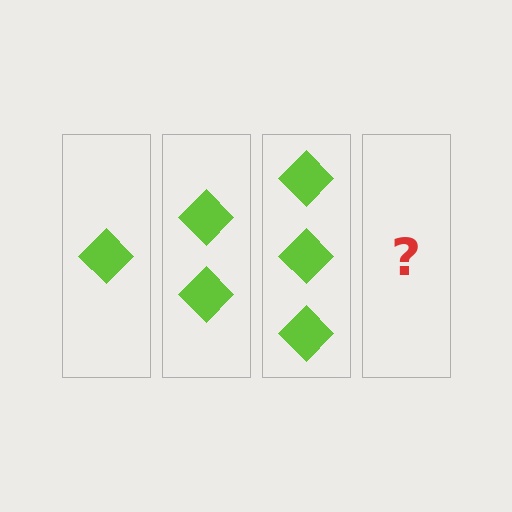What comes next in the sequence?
The next element should be 4 diamonds.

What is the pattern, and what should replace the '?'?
The pattern is that each step adds one more diamond. The '?' should be 4 diamonds.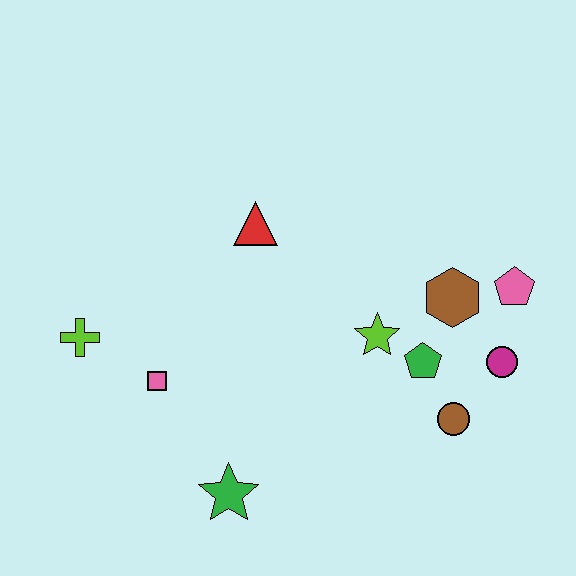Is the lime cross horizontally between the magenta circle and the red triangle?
No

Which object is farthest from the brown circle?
The lime cross is farthest from the brown circle.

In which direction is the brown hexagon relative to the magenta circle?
The brown hexagon is above the magenta circle.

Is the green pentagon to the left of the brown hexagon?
Yes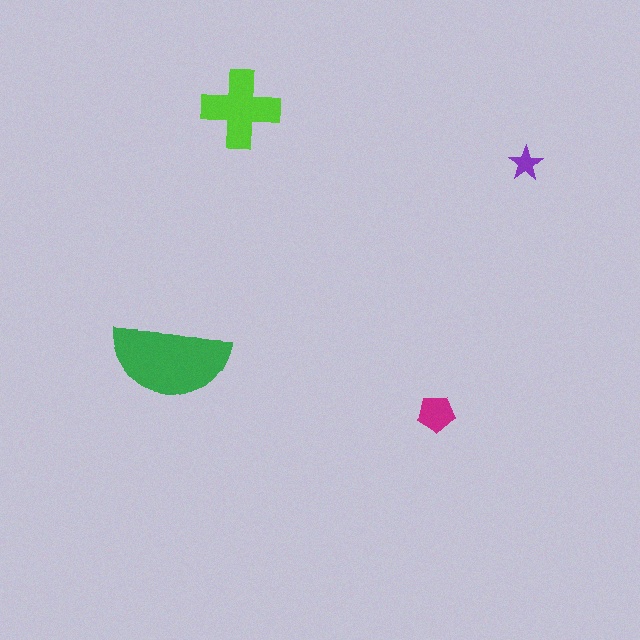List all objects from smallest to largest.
The purple star, the magenta pentagon, the lime cross, the green semicircle.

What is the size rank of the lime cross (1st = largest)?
2nd.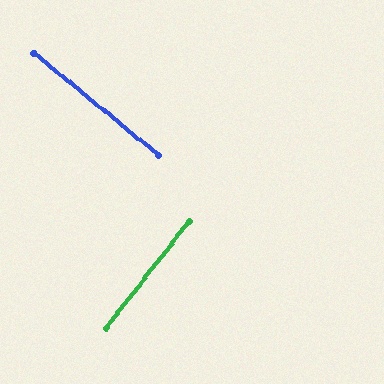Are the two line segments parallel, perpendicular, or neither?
Perpendicular — they meet at approximately 89°.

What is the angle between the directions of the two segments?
Approximately 89 degrees.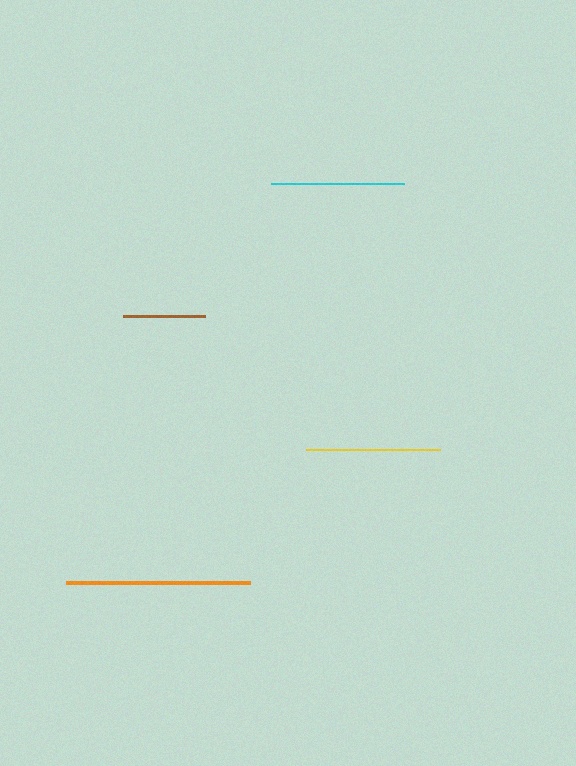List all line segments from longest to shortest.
From longest to shortest: orange, yellow, cyan, brown.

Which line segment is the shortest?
The brown line is the shortest at approximately 82 pixels.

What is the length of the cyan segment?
The cyan segment is approximately 133 pixels long.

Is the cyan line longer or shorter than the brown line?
The cyan line is longer than the brown line.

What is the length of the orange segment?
The orange segment is approximately 184 pixels long.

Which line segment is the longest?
The orange line is the longest at approximately 184 pixels.